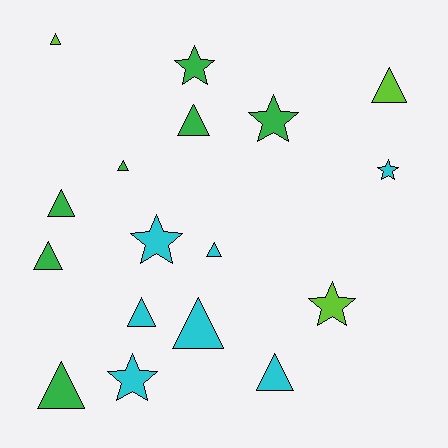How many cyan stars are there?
There are 3 cyan stars.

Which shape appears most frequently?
Triangle, with 11 objects.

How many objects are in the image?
There are 17 objects.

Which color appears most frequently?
Cyan, with 7 objects.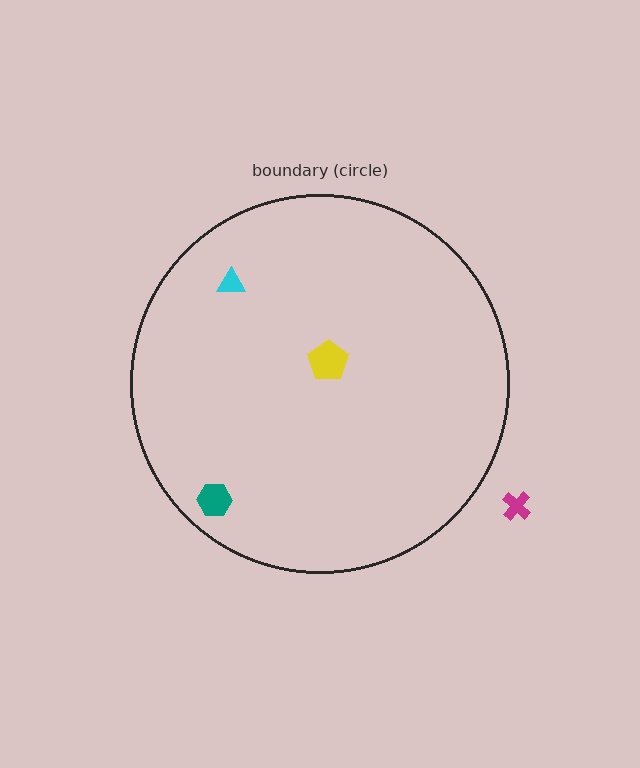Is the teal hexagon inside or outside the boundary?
Inside.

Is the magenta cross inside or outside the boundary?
Outside.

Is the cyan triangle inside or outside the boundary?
Inside.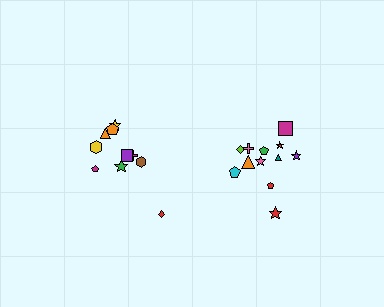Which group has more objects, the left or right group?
The right group.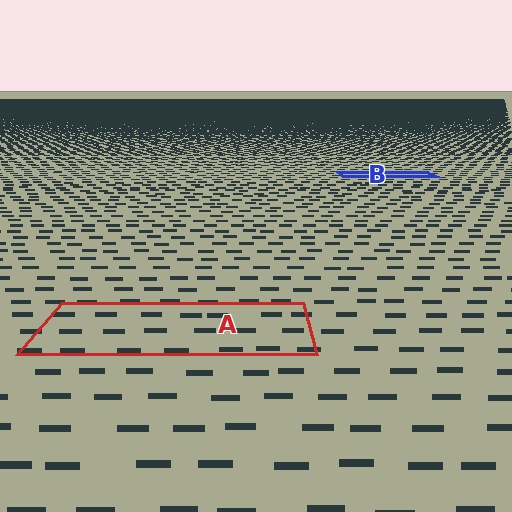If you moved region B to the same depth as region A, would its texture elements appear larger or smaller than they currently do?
They would appear larger. At a closer depth, the same texture elements are projected at a bigger on-screen size.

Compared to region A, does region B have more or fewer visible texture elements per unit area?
Region B has more texture elements per unit area — they are packed more densely because it is farther away.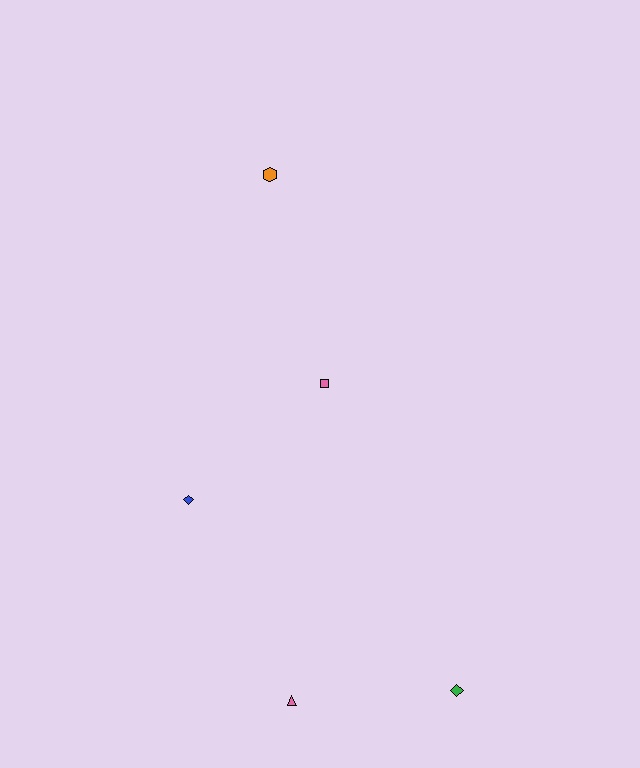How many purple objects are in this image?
There are no purple objects.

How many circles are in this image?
There are no circles.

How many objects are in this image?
There are 5 objects.